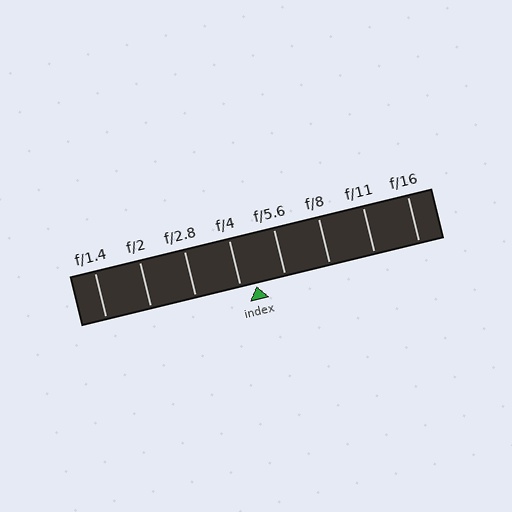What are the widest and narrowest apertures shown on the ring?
The widest aperture shown is f/1.4 and the narrowest is f/16.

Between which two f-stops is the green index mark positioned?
The index mark is between f/4 and f/5.6.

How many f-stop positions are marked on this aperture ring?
There are 8 f-stop positions marked.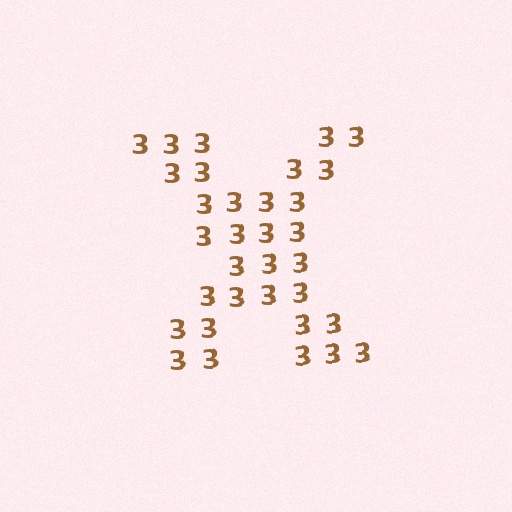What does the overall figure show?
The overall figure shows the letter X.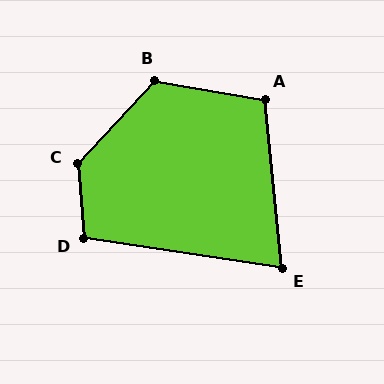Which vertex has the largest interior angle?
C, at approximately 133 degrees.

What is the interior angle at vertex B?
Approximately 123 degrees (obtuse).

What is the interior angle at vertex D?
Approximately 103 degrees (obtuse).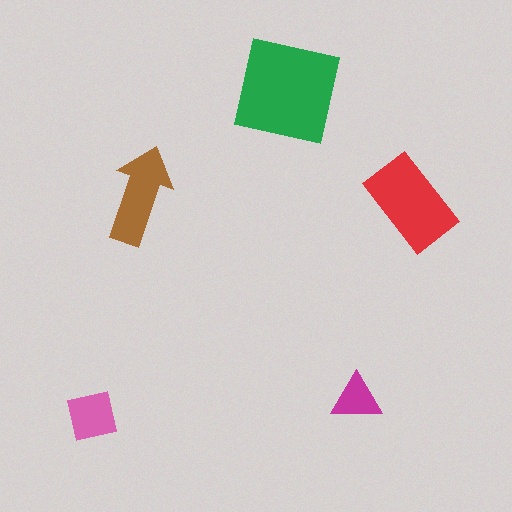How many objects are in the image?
There are 5 objects in the image.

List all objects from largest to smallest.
The green square, the red rectangle, the brown arrow, the pink square, the magenta triangle.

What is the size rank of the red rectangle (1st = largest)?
2nd.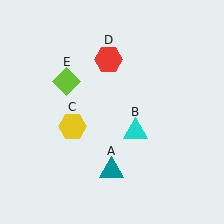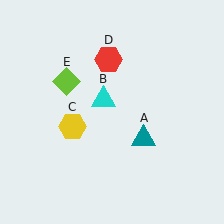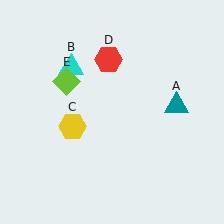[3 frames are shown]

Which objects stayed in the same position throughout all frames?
Yellow hexagon (object C) and red hexagon (object D) and lime diamond (object E) remained stationary.